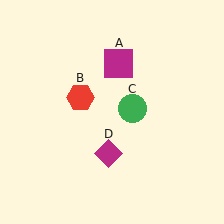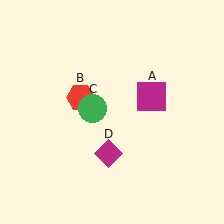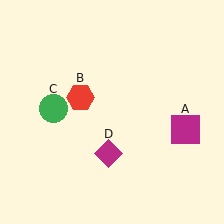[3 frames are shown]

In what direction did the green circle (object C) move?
The green circle (object C) moved left.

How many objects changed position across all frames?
2 objects changed position: magenta square (object A), green circle (object C).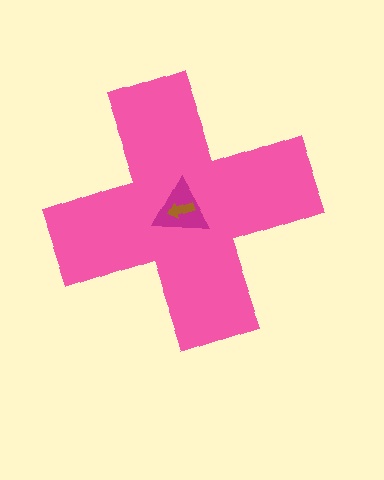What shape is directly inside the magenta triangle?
The brown arrow.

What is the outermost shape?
The pink cross.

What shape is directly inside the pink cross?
The magenta triangle.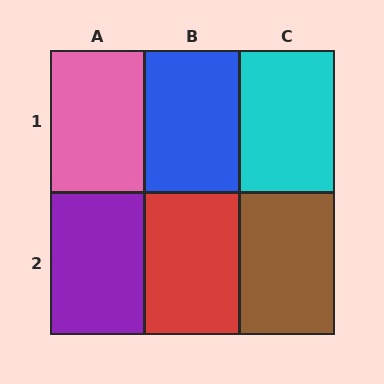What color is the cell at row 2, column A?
Purple.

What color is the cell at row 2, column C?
Brown.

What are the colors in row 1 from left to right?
Pink, blue, cyan.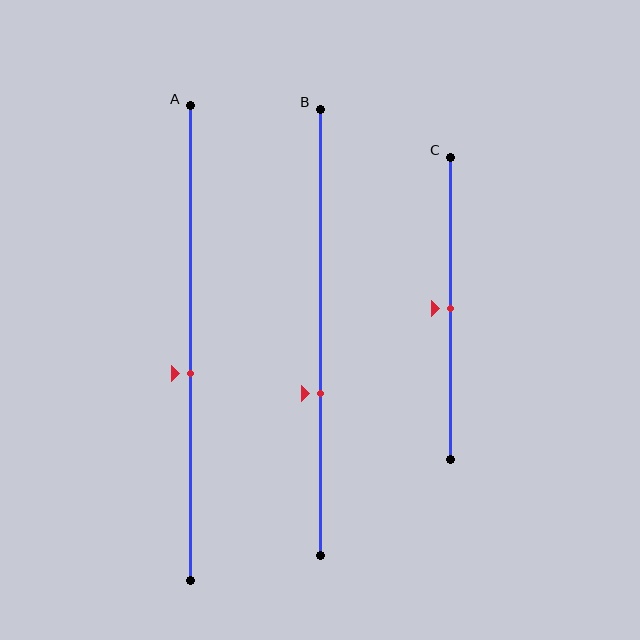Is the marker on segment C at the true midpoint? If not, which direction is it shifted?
Yes, the marker on segment C is at the true midpoint.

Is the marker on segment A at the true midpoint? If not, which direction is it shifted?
No, the marker on segment A is shifted downward by about 6% of the segment length.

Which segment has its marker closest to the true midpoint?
Segment C has its marker closest to the true midpoint.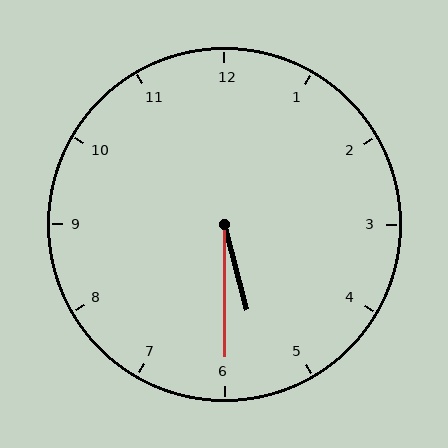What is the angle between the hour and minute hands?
Approximately 15 degrees.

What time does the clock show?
5:30.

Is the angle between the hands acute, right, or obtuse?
It is acute.